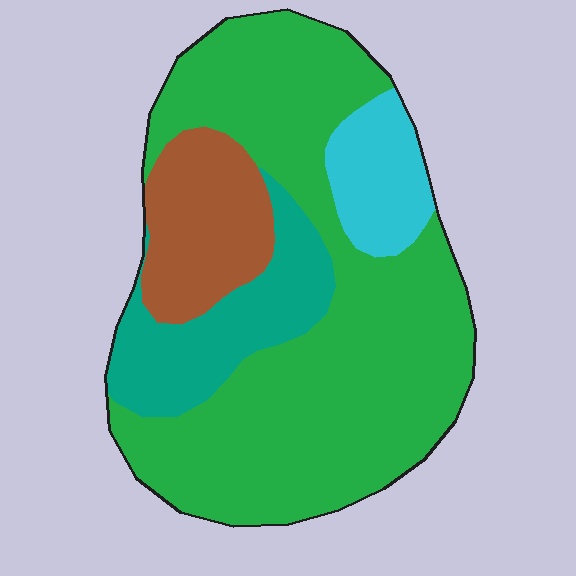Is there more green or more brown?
Green.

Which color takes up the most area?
Green, at roughly 60%.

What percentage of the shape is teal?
Teal covers about 15% of the shape.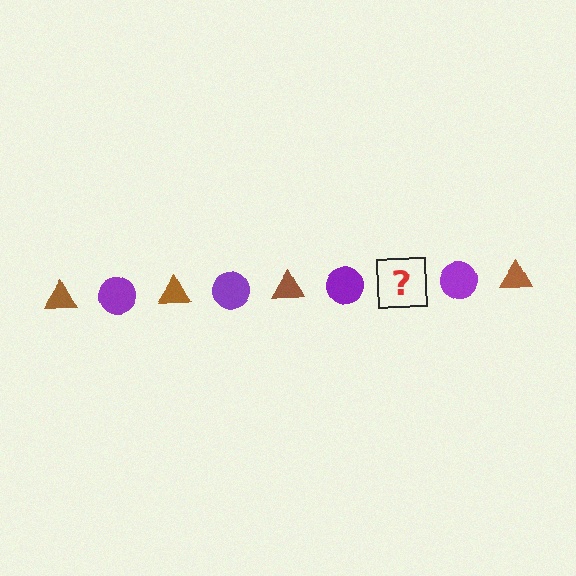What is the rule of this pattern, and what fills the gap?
The rule is that the pattern alternates between brown triangle and purple circle. The gap should be filled with a brown triangle.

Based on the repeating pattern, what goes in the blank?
The blank should be a brown triangle.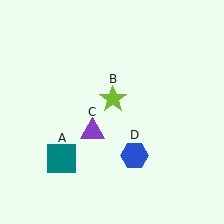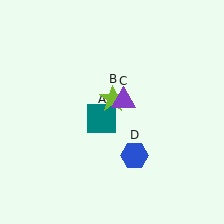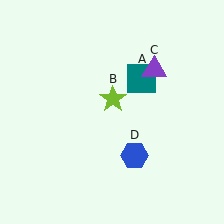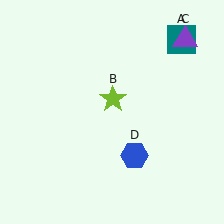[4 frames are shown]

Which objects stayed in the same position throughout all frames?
Lime star (object B) and blue hexagon (object D) remained stationary.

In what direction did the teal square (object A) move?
The teal square (object A) moved up and to the right.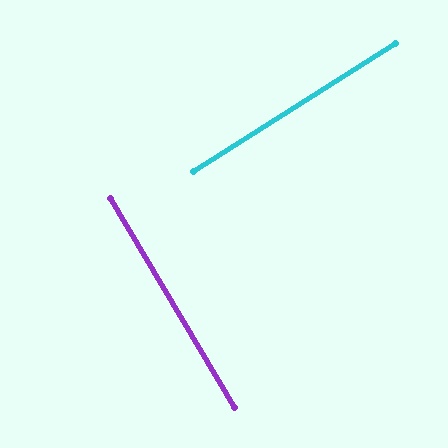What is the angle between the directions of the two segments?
Approximately 88 degrees.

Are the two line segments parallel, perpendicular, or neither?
Perpendicular — they meet at approximately 88°.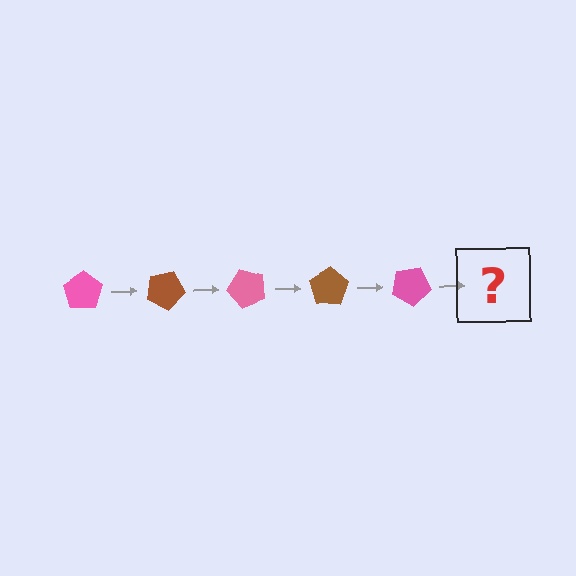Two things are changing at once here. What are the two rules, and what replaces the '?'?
The two rules are that it rotates 25 degrees each step and the color cycles through pink and brown. The '?' should be a brown pentagon, rotated 125 degrees from the start.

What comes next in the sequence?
The next element should be a brown pentagon, rotated 125 degrees from the start.